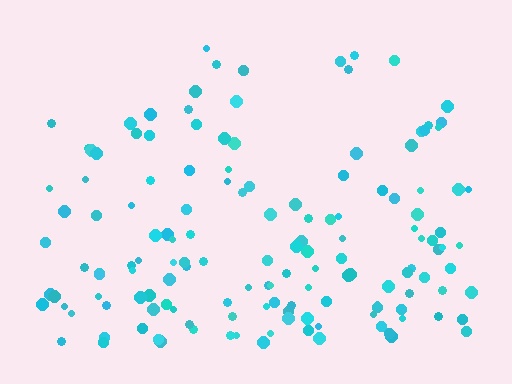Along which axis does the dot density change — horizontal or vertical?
Vertical.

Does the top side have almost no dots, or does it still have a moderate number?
Still a moderate number, just noticeably fewer than the bottom.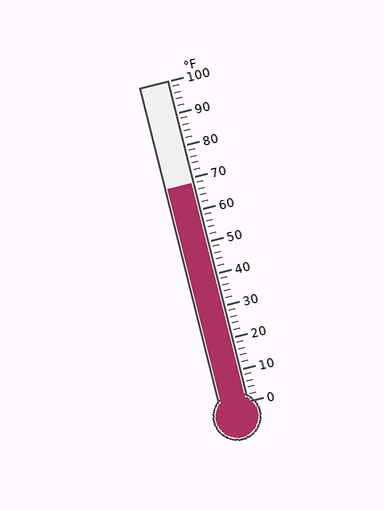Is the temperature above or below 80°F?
The temperature is below 80°F.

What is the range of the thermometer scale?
The thermometer scale ranges from 0°F to 100°F.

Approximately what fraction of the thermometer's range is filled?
The thermometer is filled to approximately 70% of its range.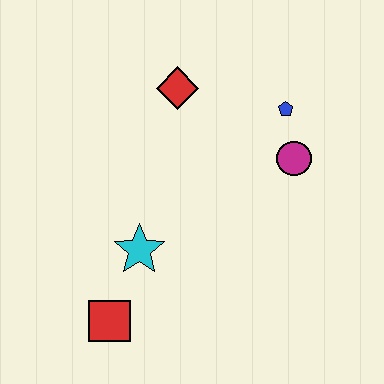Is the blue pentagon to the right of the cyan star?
Yes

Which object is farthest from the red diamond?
The red square is farthest from the red diamond.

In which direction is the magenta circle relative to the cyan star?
The magenta circle is to the right of the cyan star.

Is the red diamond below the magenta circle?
No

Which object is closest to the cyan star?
The red square is closest to the cyan star.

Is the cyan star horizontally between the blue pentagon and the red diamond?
No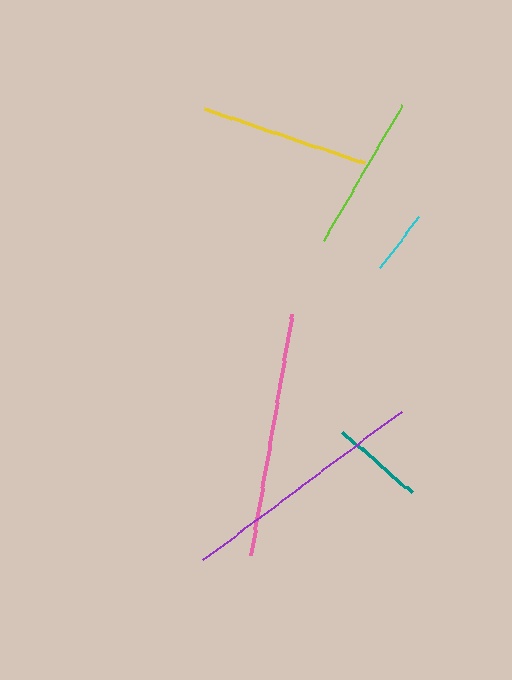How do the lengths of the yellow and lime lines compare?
The yellow and lime lines are approximately the same length.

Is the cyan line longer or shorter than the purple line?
The purple line is longer than the cyan line.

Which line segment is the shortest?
The cyan line is the shortest at approximately 64 pixels.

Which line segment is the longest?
The purple line is the longest at approximately 248 pixels.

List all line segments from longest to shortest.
From longest to shortest: purple, pink, yellow, lime, teal, cyan.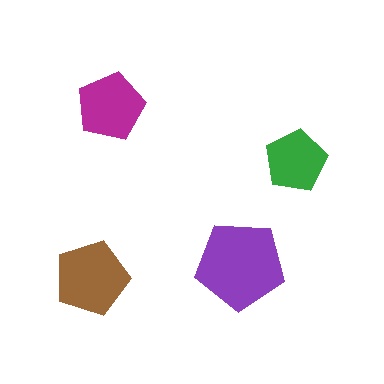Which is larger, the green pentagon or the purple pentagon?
The purple one.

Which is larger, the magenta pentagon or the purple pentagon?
The purple one.